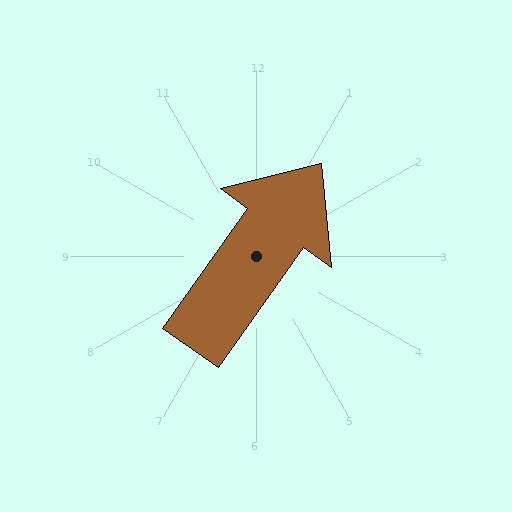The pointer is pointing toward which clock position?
Roughly 1 o'clock.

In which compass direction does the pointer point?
Northeast.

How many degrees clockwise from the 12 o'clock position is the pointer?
Approximately 35 degrees.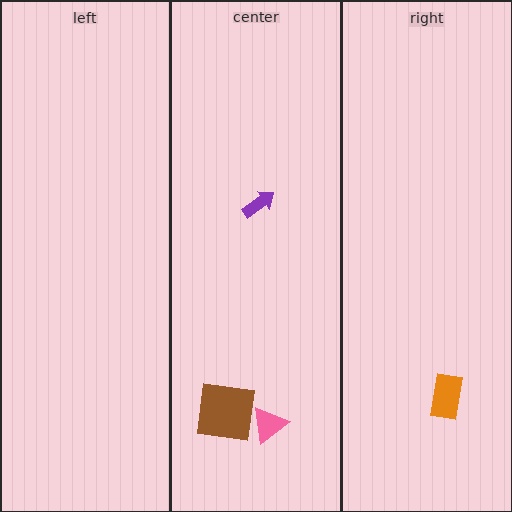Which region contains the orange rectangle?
The right region.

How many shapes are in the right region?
1.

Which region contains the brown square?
The center region.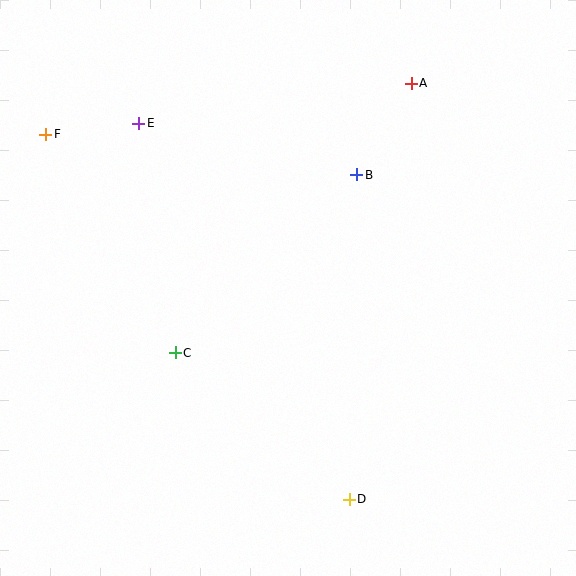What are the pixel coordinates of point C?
Point C is at (175, 353).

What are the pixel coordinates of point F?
Point F is at (46, 134).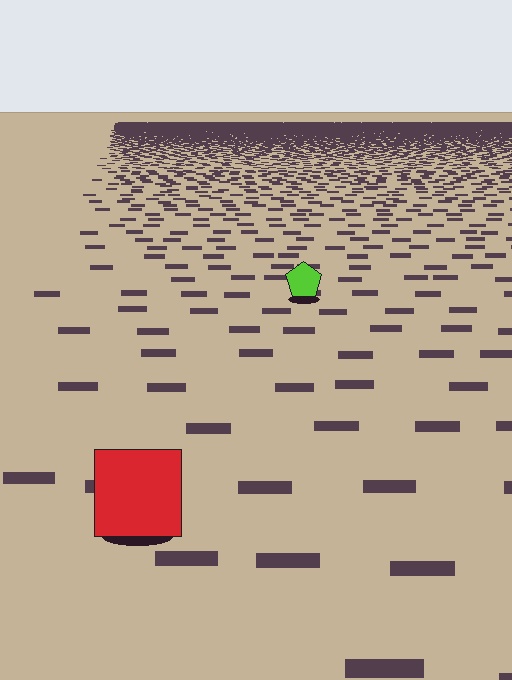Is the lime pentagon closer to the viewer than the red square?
No. The red square is closer — you can tell from the texture gradient: the ground texture is coarser near it.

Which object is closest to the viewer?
The red square is closest. The texture marks near it are larger and more spread out.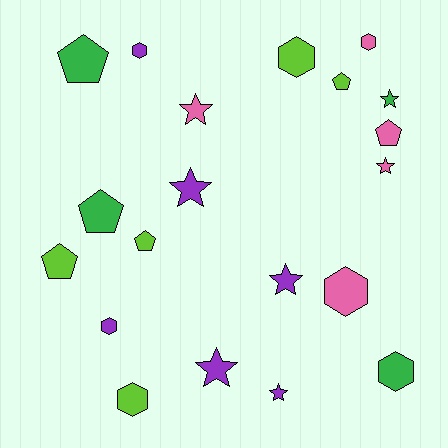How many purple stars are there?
There are 4 purple stars.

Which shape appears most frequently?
Star, with 7 objects.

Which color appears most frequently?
Purple, with 6 objects.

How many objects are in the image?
There are 20 objects.